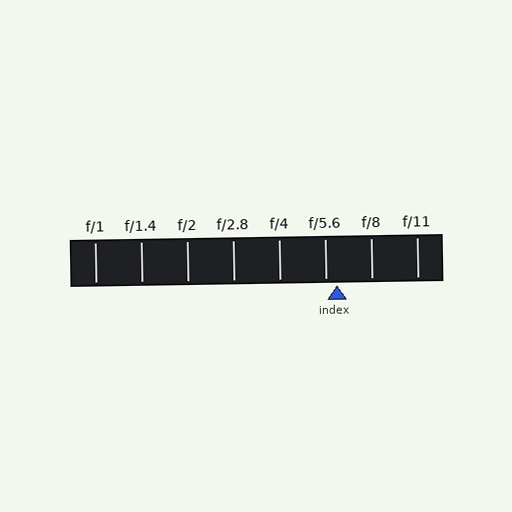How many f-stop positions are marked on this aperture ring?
There are 8 f-stop positions marked.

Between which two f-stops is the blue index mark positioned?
The index mark is between f/5.6 and f/8.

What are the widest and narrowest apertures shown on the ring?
The widest aperture shown is f/1 and the narrowest is f/11.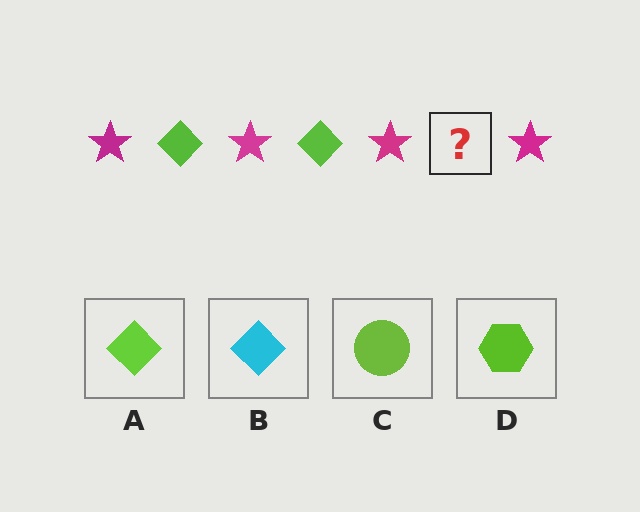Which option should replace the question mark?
Option A.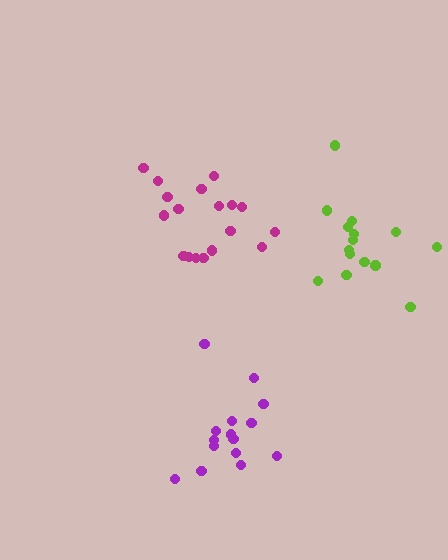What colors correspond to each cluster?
The clusters are colored: purple, magenta, lime.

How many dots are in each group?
Group 1: 15 dots, Group 2: 18 dots, Group 3: 15 dots (48 total).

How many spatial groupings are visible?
There are 3 spatial groupings.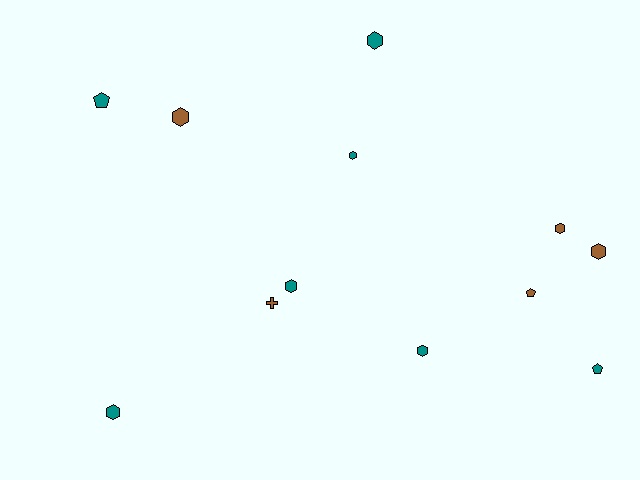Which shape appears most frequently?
Hexagon, with 8 objects.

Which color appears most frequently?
Teal, with 7 objects.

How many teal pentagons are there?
There are 2 teal pentagons.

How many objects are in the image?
There are 12 objects.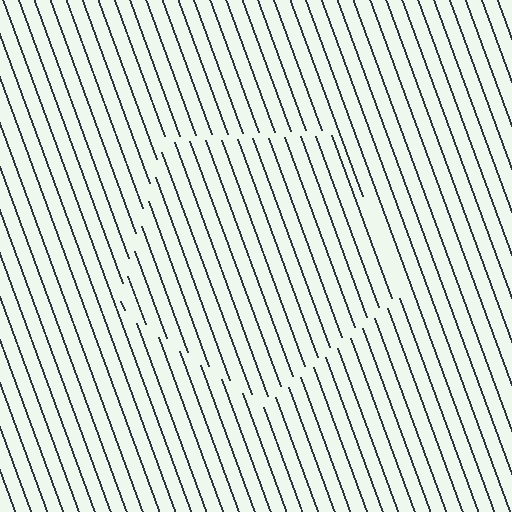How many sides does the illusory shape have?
5 sides — the line-ends trace a pentagon.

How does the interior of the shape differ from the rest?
The interior of the shape contains the same grating, shifted by half a period — the contour is defined by the phase discontinuity where line-ends from the inner and outer gratings abut.